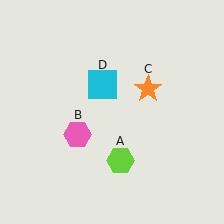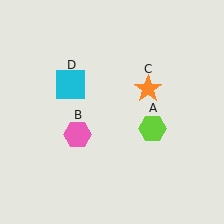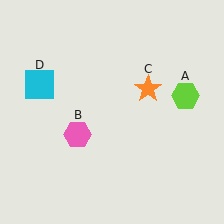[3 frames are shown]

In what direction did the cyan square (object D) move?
The cyan square (object D) moved left.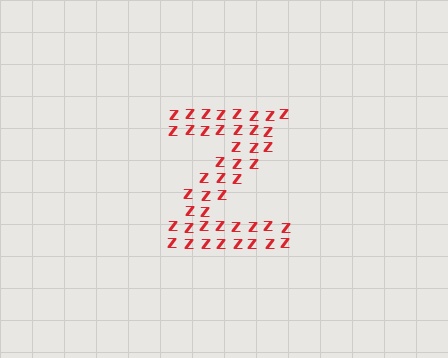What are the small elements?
The small elements are letter Z's.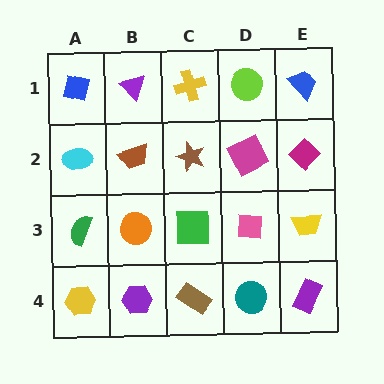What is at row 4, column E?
A purple rectangle.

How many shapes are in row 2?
5 shapes.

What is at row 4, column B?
A purple hexagon.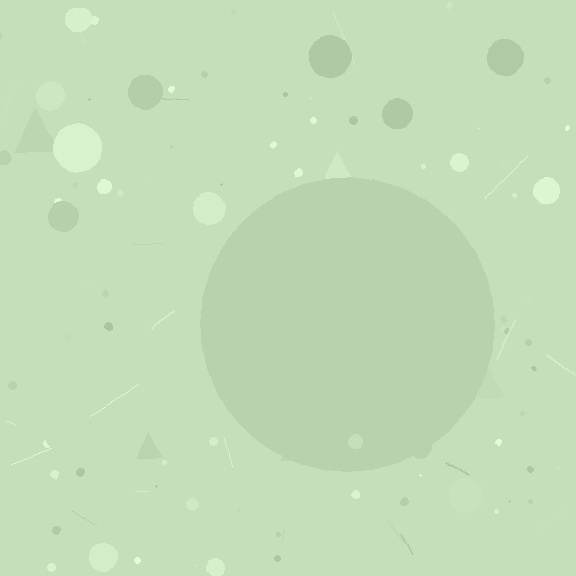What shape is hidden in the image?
A circle is hidden in the image.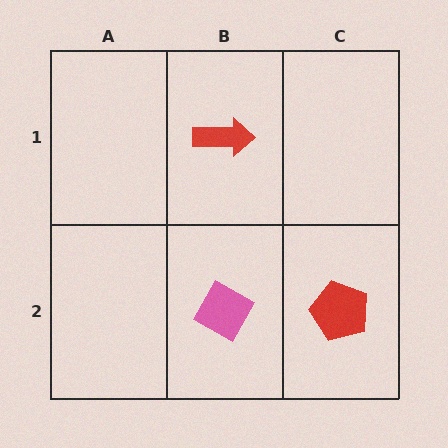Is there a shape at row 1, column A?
No, that cell is empty.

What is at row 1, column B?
A red arrow.